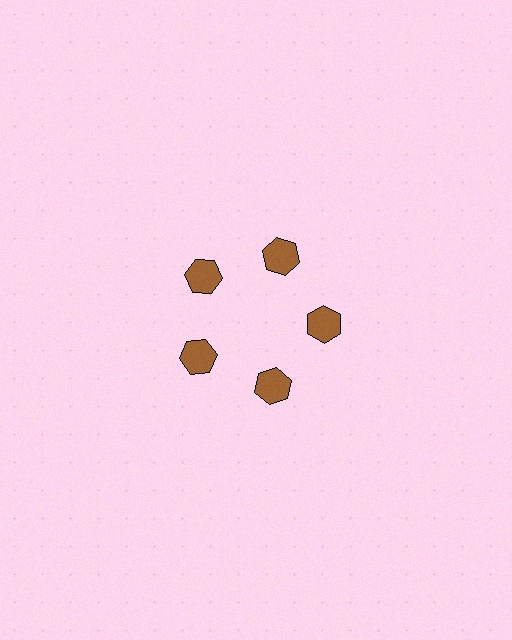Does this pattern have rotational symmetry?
Yes, this pattern has 5-fold rotational symmetry. It looks the same after rotating 72 degrees around the center.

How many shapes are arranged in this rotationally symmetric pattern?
There are 5 shapes, arranged in 5 groups of 1.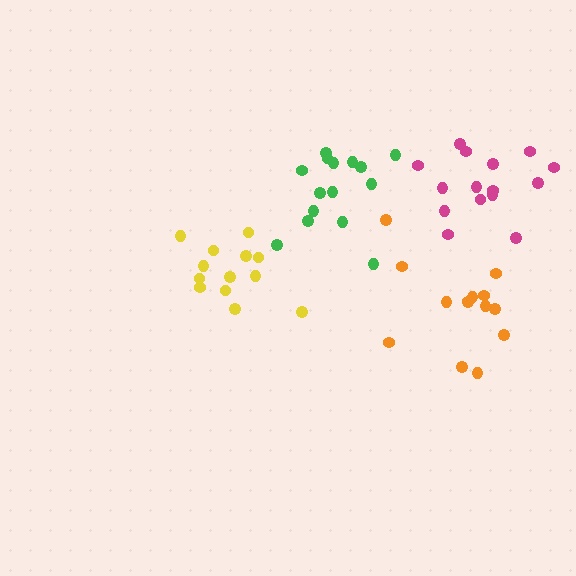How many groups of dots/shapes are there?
There are 4 groups.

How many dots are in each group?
Group 1: 15 dots, Group 2: 14 dots, Group 3: 15 dots, Group 4: 13 dots (57 total).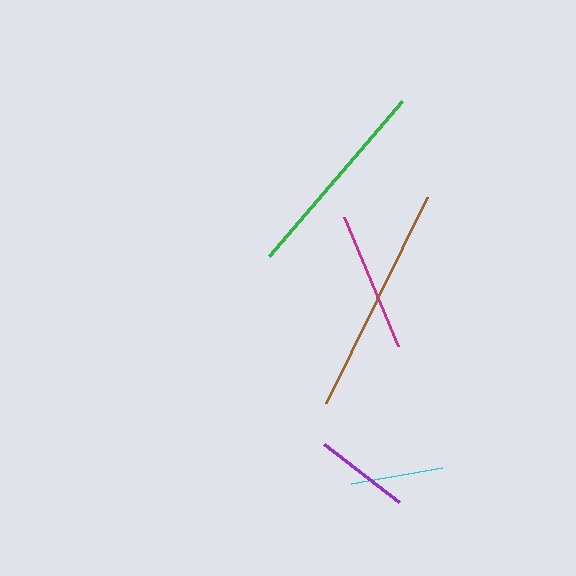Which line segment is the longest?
The brown line is the longest at approximately 229 pixels.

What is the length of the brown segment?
The brown segment is approximately 229 pixels long.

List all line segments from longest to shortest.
From longest to shortest: brown, green, magenta, purple, cyan.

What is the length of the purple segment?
The purple segment is approximately 95 pixels long.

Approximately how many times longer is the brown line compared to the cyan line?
The brown line is approximately 2.5 times the length of the cyan line.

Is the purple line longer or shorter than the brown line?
The brown line is longer than the purple line.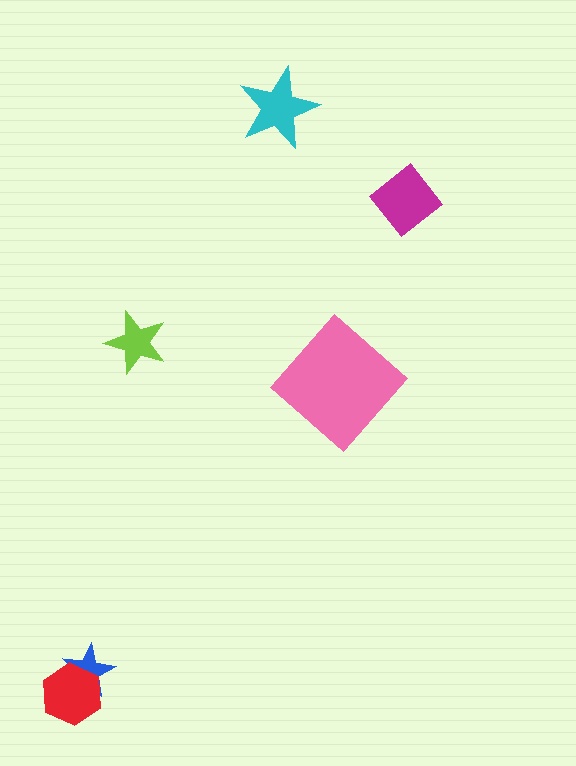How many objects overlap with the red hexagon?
1 object overlaps with the red hexagon.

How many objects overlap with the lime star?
0 objects overlap with the lime star.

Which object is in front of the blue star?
The red hexagon is in front of the blue star.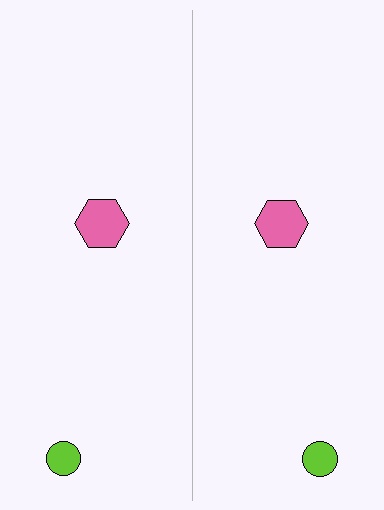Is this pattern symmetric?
Yes, this pattern has bilateral (reflection) symmetry.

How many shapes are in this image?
There are 4 shapes in this image.